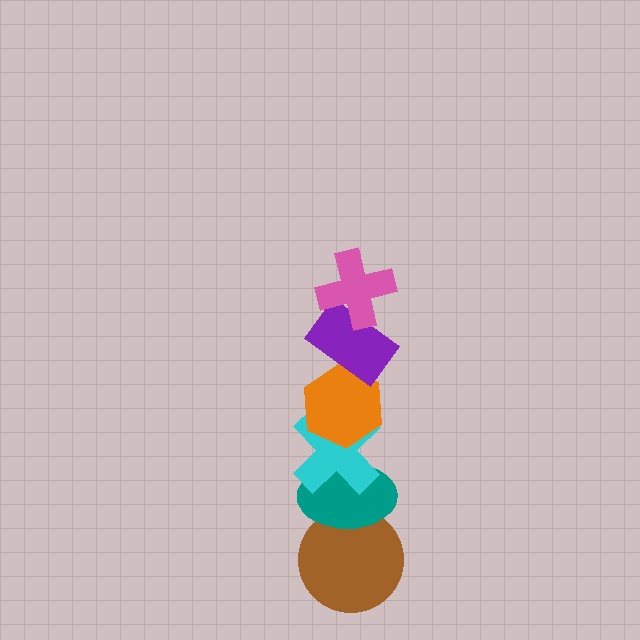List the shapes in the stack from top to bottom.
From top to bottom: the pink cross, the purple rectangle, the orange hexagon, the cyan cross, the teal ellipse, the brown circle.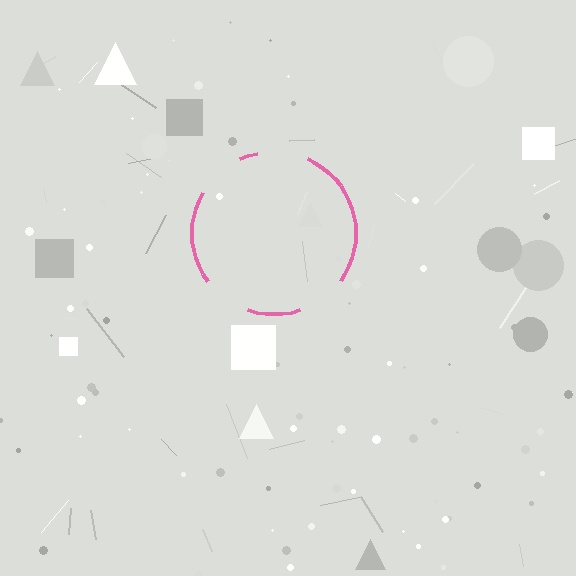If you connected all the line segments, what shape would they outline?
They would outline a circle.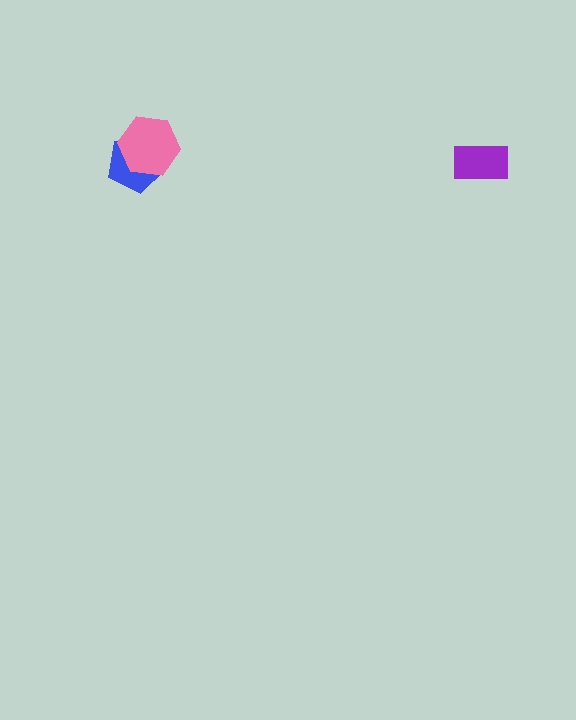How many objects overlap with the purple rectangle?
0 objects overlap with the purple rectangle.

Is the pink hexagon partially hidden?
No, no other shape covers it.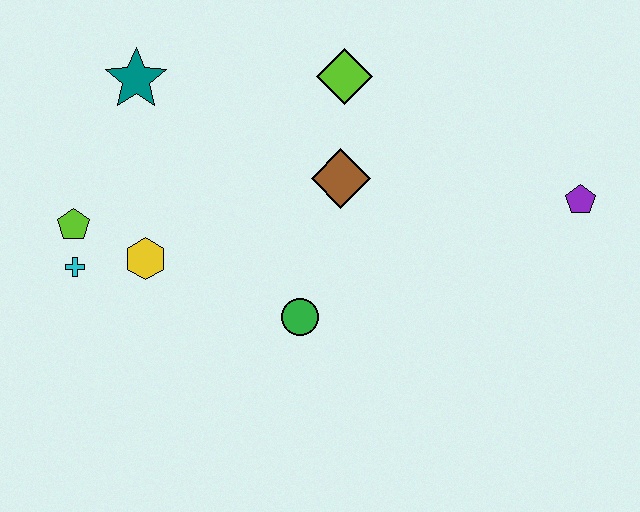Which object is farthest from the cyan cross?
The purple pentagon is farthest from the cyan cross.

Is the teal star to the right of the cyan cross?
Yes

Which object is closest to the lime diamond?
The brown diamond is closest to the lime diamond.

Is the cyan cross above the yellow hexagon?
No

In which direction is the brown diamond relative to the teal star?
The brown diamond is to the right of the teal star.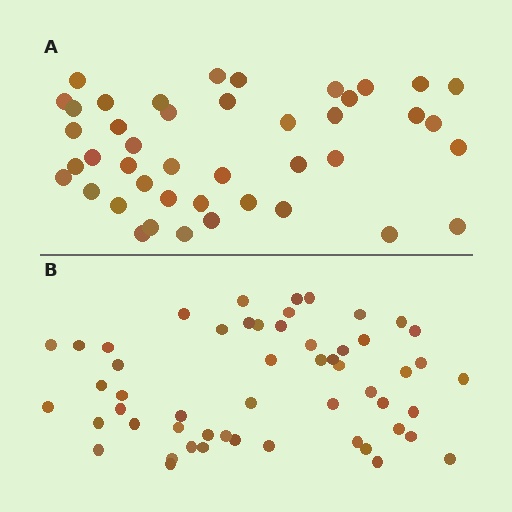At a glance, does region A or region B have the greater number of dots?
Region B (the bottom region) has more dots.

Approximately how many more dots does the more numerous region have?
Region B has roughly 12 or so more dots than region A.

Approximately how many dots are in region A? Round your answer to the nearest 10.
About 40 dots. (The exact count is 43, which rounds to 40.)